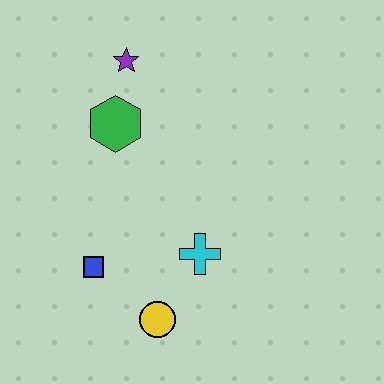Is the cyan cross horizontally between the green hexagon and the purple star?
No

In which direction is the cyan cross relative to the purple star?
The cyan cross is below the purple star.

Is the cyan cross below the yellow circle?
No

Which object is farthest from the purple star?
The yellow circle is farthest from the purple star.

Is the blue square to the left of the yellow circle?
Yes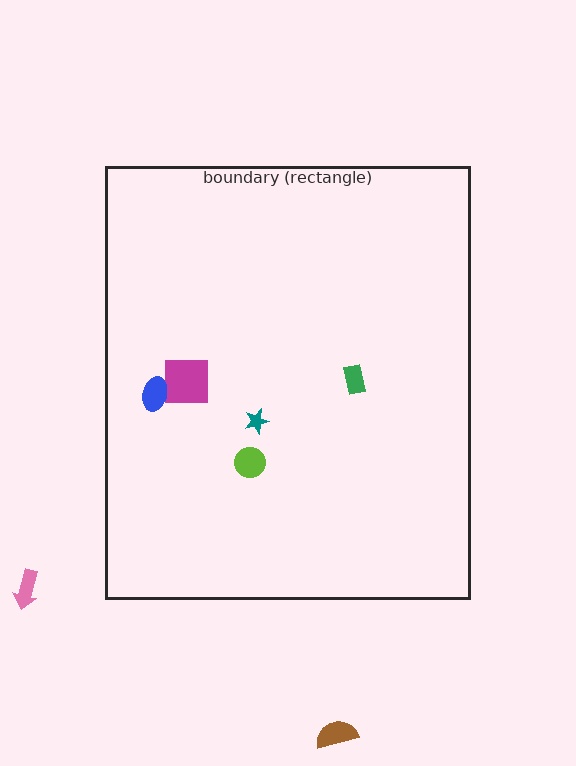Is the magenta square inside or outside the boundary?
Inside.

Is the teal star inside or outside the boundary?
Inside.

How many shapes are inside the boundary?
5 inside, 2 outside.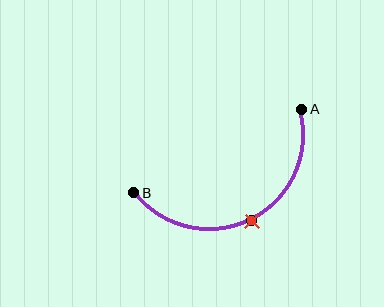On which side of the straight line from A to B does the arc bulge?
The arc bulges below the straight line connecting A and B.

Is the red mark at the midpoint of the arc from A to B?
Yes. The red mark lies on the arc at equal arc-length from both A and B — it is the arc midpoint.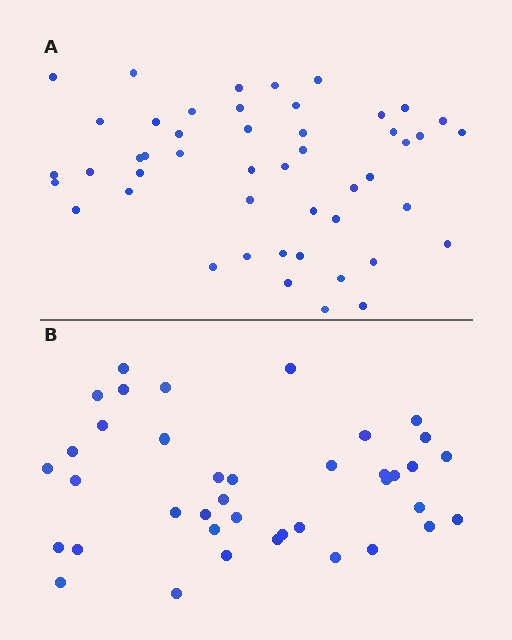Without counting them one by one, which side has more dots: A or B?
Region A (the top region) has more dots.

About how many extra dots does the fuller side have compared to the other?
Region A has roughly 8 or so more dots than region B.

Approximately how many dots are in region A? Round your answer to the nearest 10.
About 50 dots. (The exact count is 48, which rounds to 50.)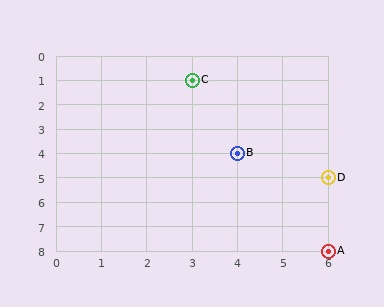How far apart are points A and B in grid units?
Points A and B are 2 columns and 4 rows apart (about 4.5 grid units diagonally).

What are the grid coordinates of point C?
Point C is at grid coordinates (3, 1).